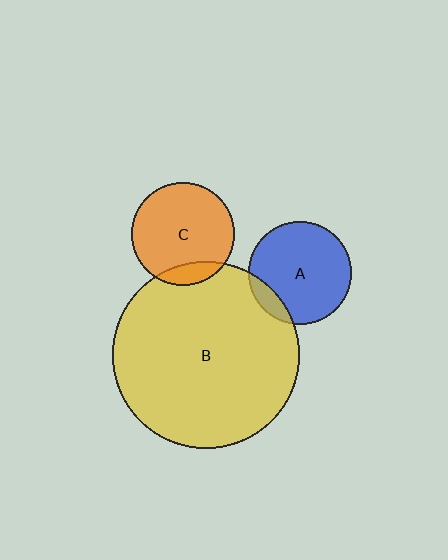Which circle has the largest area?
Circle B (yellow).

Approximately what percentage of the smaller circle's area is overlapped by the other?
Approximately 10%.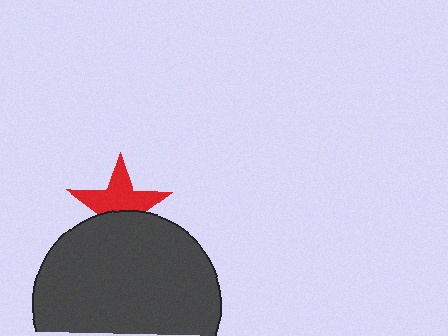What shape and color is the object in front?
The object in front is a dark gray circle.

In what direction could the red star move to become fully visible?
The red star could move up. That would shift it out from behind the dark gray circle entirely.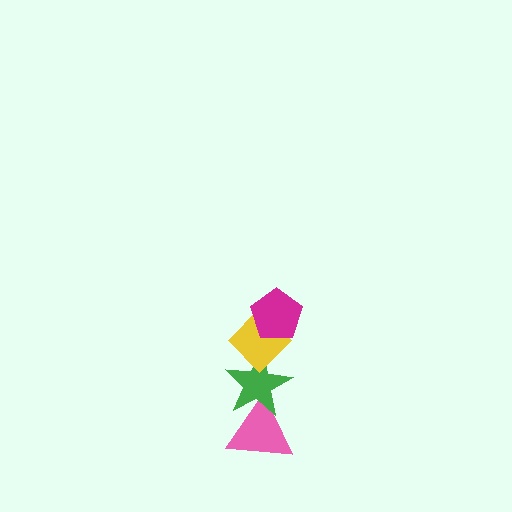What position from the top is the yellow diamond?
The yellow diamond is 2nd from the top.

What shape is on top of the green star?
The yellow diamond is on top of the green star.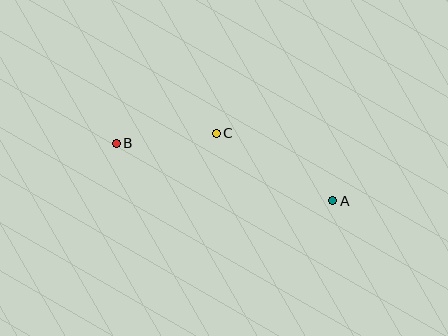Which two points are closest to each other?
Points B and C are closest to each other.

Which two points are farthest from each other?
Points A and B are farthest from each other.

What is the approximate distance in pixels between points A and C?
The distance between A and C is approximately 135 pixels.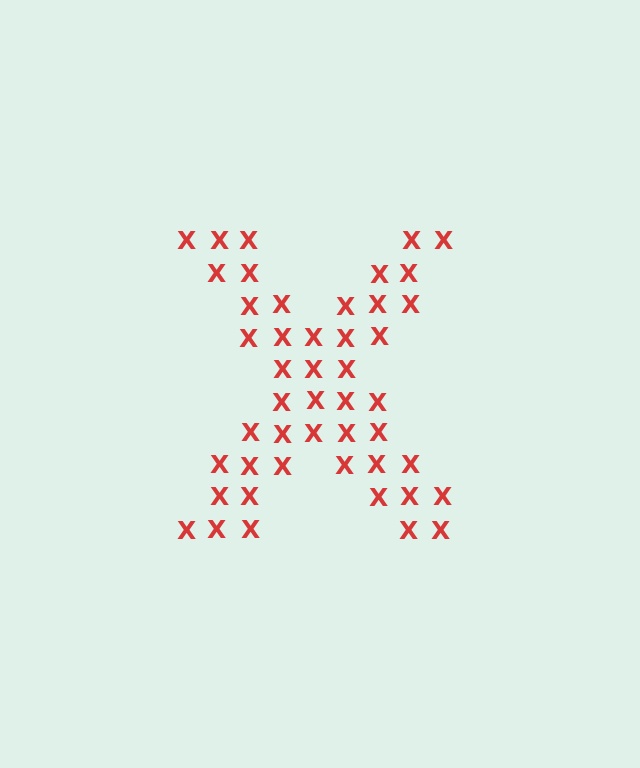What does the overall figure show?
The overall figure shows the letter X.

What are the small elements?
The small elements are letter X's.